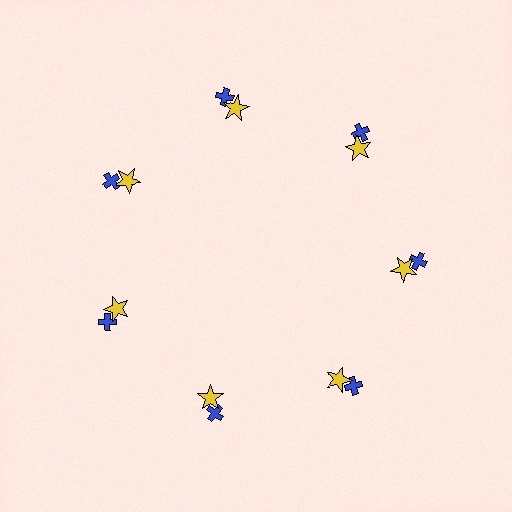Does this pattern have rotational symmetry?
Yes, this pattern has 7-fold rotational symmetry. It looks the same after rotating 51 degrees around the center.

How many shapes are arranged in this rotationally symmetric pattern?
There are 14 shapes, arranged in 7 groups of 2.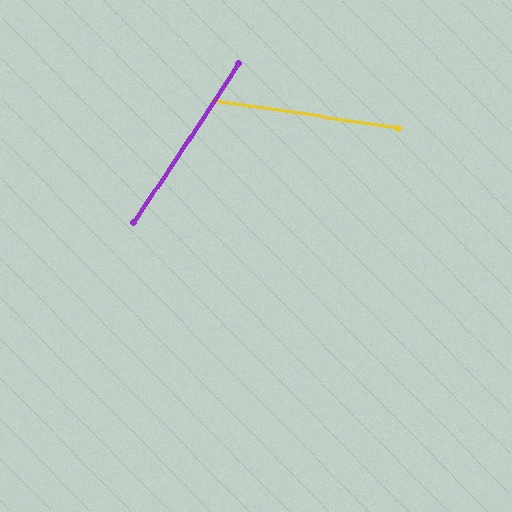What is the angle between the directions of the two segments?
Approximately 65 degrees.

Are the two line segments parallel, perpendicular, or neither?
Neither parallel nor perpendicular — they differ by about 65°.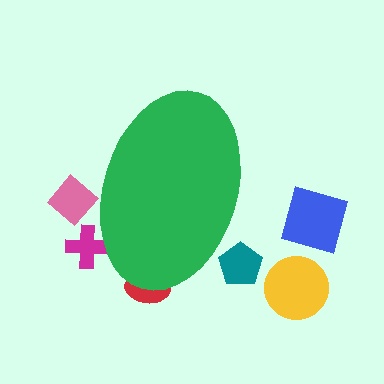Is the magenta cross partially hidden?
Yes, the magenta cross is partially hidden behind the green ellipse.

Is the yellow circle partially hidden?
No, the yellow circle is fully visible.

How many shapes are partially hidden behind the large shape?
4 shapes are partially hidden.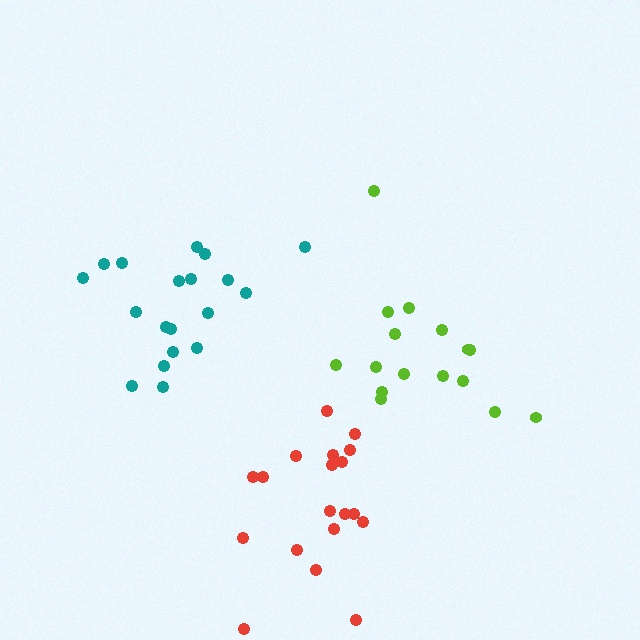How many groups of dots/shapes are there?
There are 3 groups.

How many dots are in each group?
Group 1: 19 dots, Group 2: 19 dots, Group 3: 16 dots (54 total).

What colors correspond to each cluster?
The clusters are colored: teal, red, lime.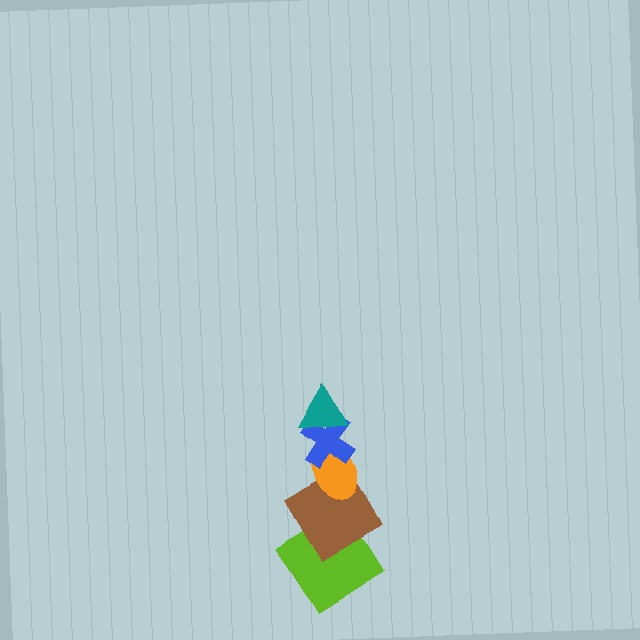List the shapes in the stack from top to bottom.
From top to bottom: the teal triangle, the blue cross, the orange ellipse, the brown square, the lime diamond.